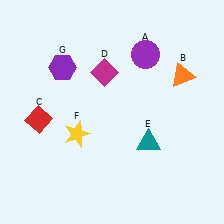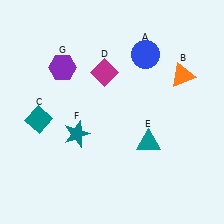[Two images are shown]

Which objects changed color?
A changed from purple to blue. C changed from red to teal. F changed from yellow to teal.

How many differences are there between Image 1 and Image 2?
There are 3 differences between the two images.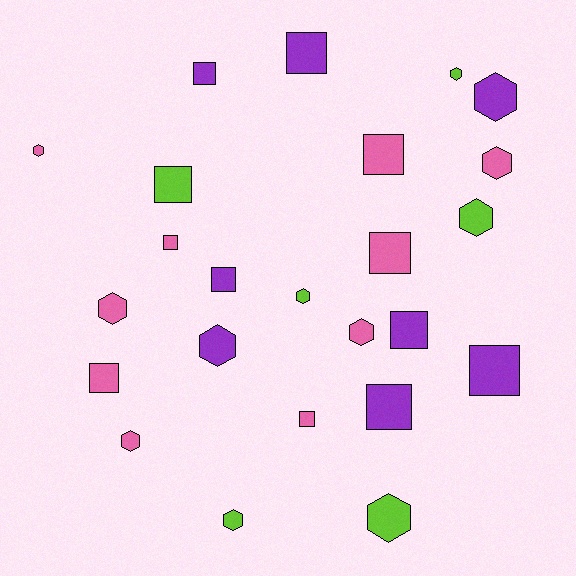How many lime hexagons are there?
There are 5 lime hexagons.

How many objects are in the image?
There are 24 objects.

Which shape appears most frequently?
Square, with 12 objects.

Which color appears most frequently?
Pink, with 10 objects.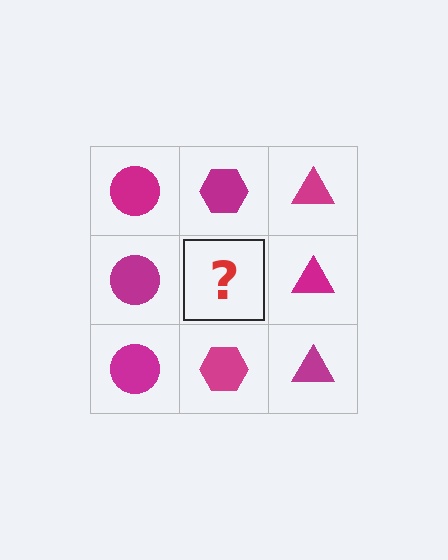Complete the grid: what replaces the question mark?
The question mark should be replaced with a magenta hexagon.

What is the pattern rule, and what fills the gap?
The rule is that each column has a consistent shape. The gap should be filled with a magenta hexagon.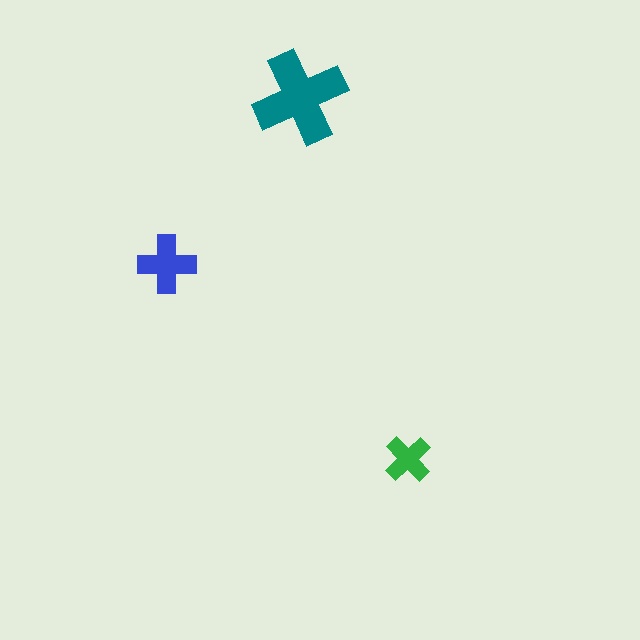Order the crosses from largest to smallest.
the teal one, the blue one, the green one.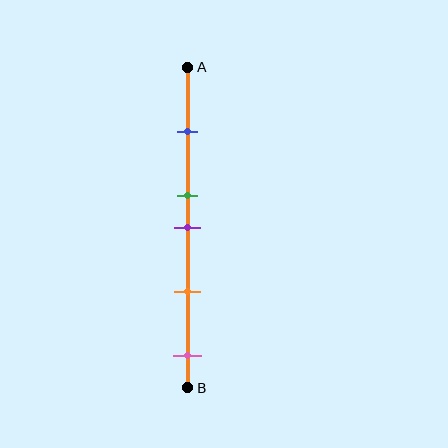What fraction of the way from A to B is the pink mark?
The pink mark is approximately 90% (0.9) of the way from A to B.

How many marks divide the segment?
There are 5 marks dividing the segment.